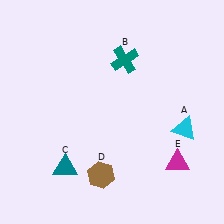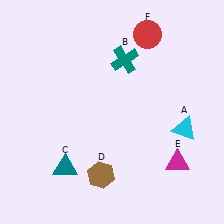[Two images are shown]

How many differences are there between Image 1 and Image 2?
There is 1 difference between the two images.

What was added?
A red circle (F) was added in Image 2.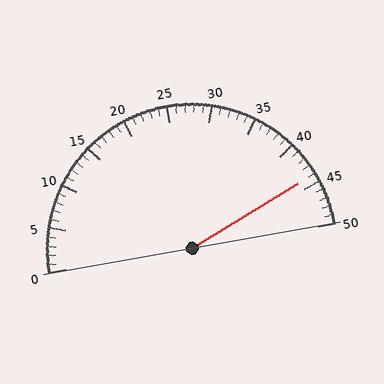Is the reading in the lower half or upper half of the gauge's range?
The reading is in the upper half of the range (0 to 50).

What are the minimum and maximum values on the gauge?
The gauge ranges from 0 to 50.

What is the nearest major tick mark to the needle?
The nearest major tick mark is 45.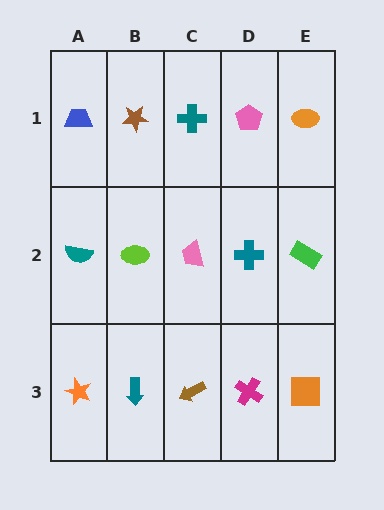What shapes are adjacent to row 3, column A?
A teal semicircle (row 2, column A), a teal arrow (row 3, column B).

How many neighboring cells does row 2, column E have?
3.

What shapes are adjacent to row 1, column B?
A lime ellipse (row 2, column B), a blue trapezoid (row 1, column A), a teal cross (row 1, column C).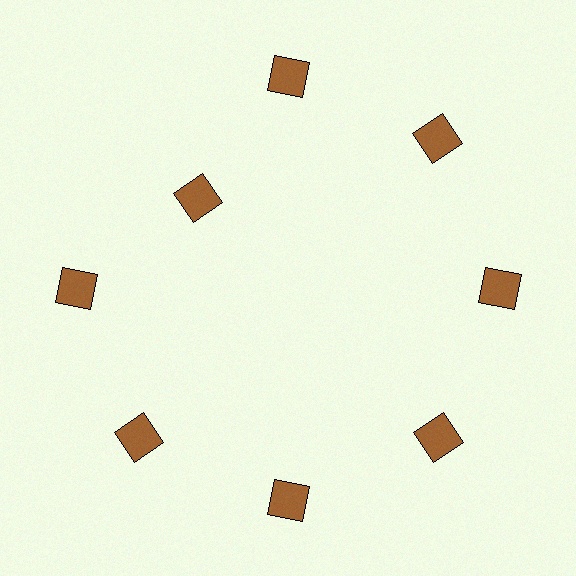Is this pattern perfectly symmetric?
No. The 8 brown squares are arranged in a ring, but one element near the 10 o'clock position is pulled inward toward the center, breaking the 8-fold rotational symmetry.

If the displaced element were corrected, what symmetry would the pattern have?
It would have 8-fold rotational symmetry — the pattern would map onto itself every 45 degrees.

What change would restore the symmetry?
The symmetry would be restored by moving it outward, back onto the ring so that all 8 squares sit at equal angles and equal distance from the center.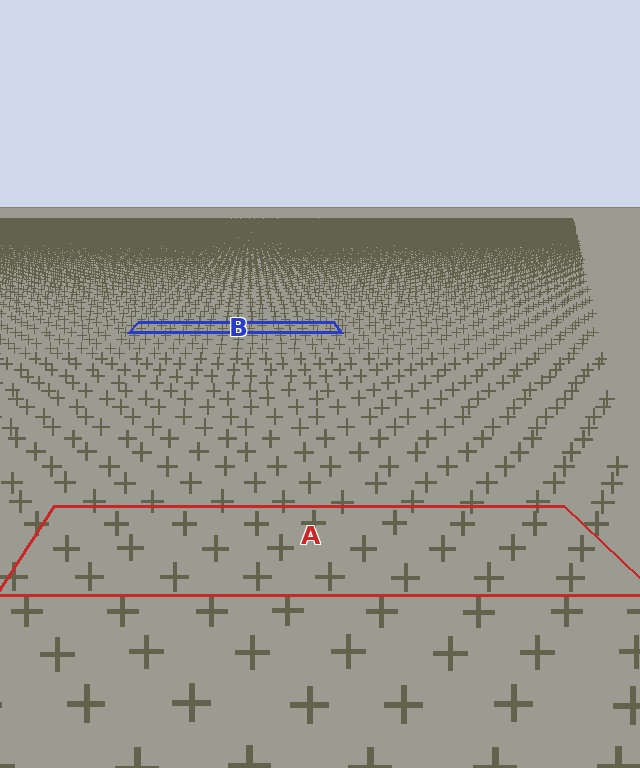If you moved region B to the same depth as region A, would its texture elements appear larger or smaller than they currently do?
They would appear larger. At a closer depth, the same texture elements are projected at a bigger on-screen size.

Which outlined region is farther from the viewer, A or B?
Region B is farther from the viewer — the texture elements inside it appear smaller and more densely packed.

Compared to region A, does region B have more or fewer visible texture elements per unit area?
Region B has more texture elements per unit area — they are packed more densely because it is farther away.